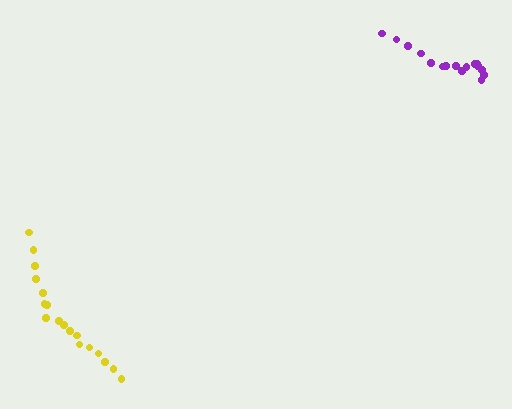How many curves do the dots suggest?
There are 2 distinct paths.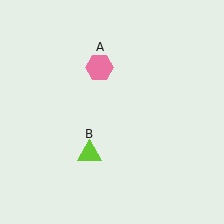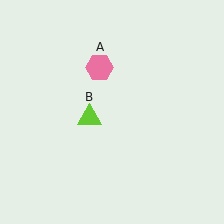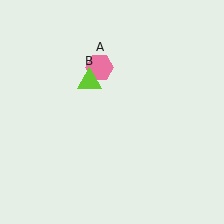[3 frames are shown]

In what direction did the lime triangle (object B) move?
The lime triangle (object B) moved up.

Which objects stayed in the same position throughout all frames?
Pink hexagon (object A) remained stationary.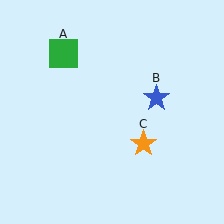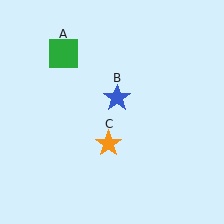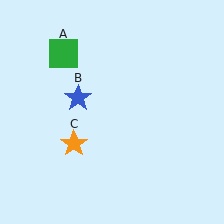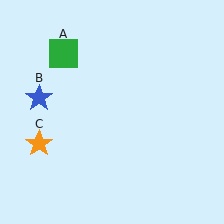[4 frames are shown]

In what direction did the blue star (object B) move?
The blue star (object B) moved left.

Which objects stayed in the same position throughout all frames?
Green square (object A) remained stationary.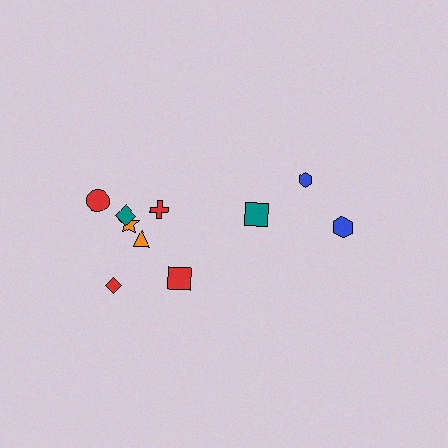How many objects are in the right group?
There are 3 objects.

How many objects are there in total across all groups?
There are 10 objects.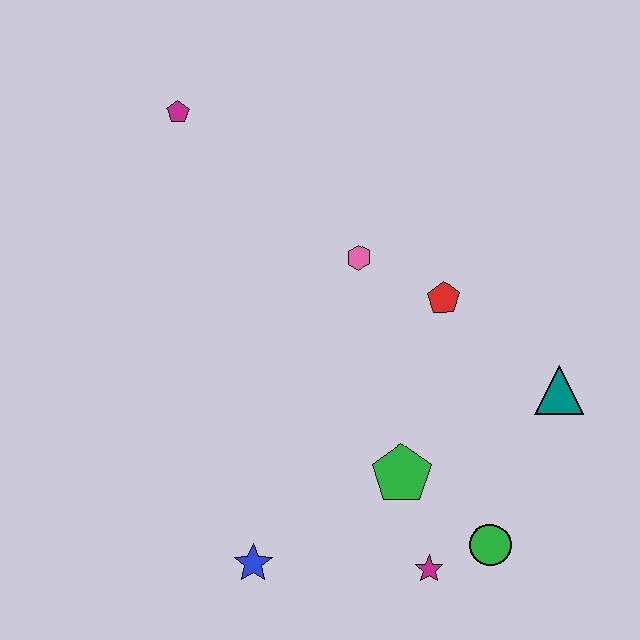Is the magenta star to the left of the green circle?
Yes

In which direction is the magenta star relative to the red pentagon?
The magenta star is below the red pentagon.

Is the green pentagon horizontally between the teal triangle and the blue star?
Yes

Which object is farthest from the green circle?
The magenta pentagon is farthest from the green circle.